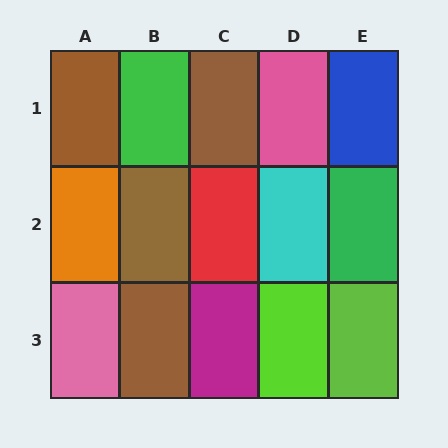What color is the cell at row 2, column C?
Red.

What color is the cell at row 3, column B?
Brown.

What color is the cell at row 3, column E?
Lime.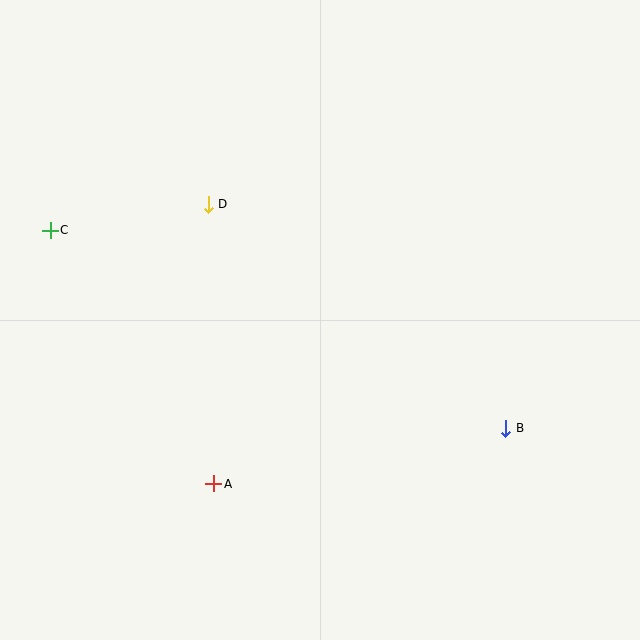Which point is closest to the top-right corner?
Point B is closest to the top-right corner.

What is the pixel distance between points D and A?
The distance between D and A is 280 pixels.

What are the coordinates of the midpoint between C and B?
The midpoint between C and B is at (278, 329).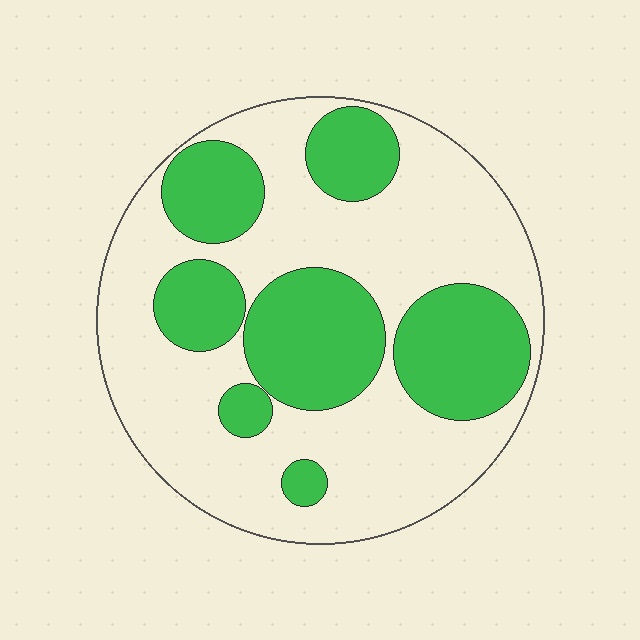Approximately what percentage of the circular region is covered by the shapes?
Approximately 35%.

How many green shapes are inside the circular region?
7.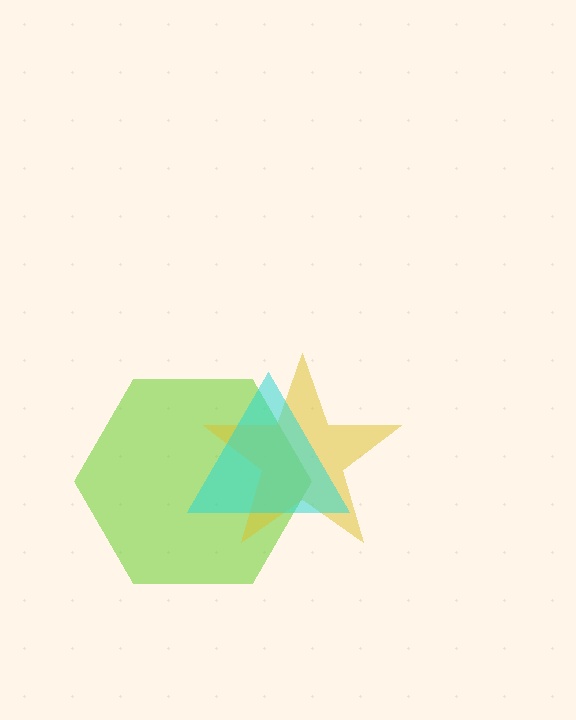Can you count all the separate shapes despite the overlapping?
Yes, there are 3 separate shapes.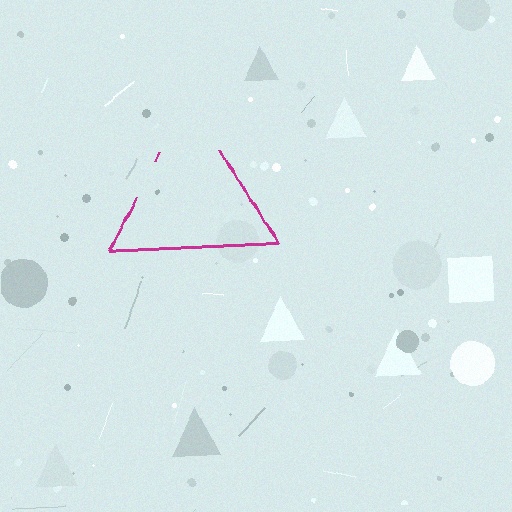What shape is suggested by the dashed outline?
The dashed outline suggests a triangle.